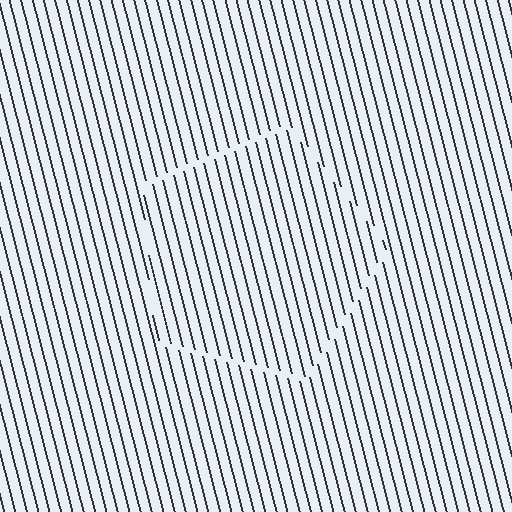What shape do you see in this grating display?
An illusory pentagon. The interior of the shape contains the same grating, shifted by half a period — the contour is defined by the phase discontinuity where line-ends from the inner and outer gratings abut.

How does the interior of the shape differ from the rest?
The interior of the shape contains the same grating, shifted by half a period — the contour is defined by the phase discontinuity where line-ends from the inner and outer gratings abut.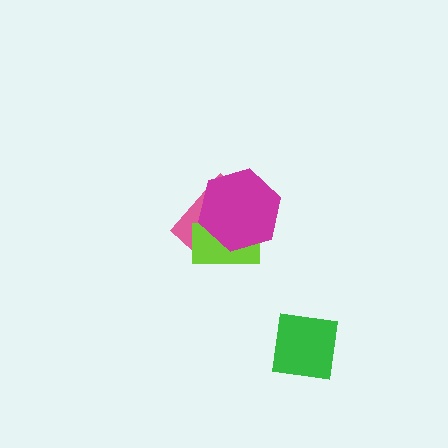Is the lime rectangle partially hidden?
Yes, it is partially covered by another shape.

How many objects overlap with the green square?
0 objects overlap with the green square.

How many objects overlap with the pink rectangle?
2 objects overlap with the pink rectangle.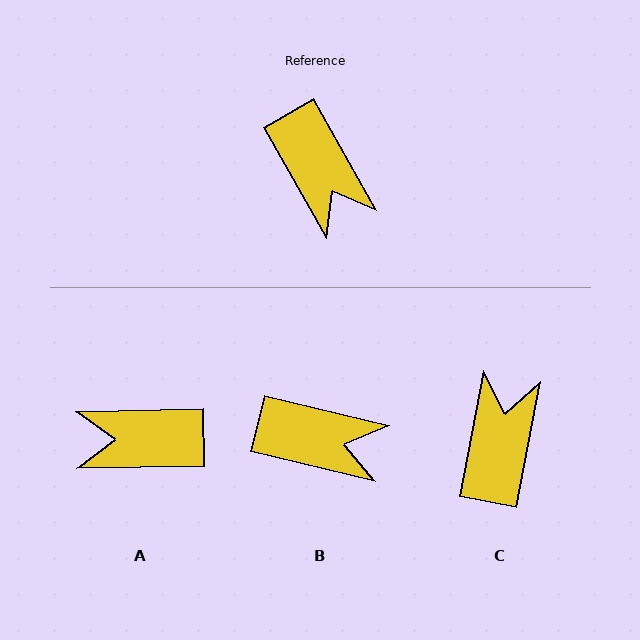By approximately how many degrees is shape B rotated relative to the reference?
Approximately 46 degrees counter-clockwise.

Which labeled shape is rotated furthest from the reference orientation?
C, about 140 degrees away.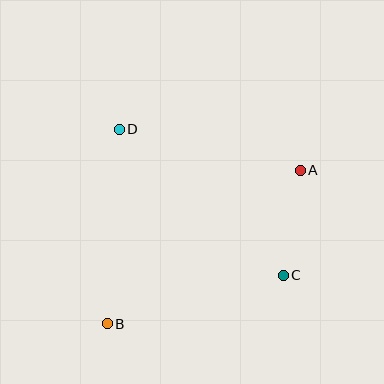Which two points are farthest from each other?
Points A and B are farthest from each other.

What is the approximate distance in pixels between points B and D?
The distance between B and D is approximately 195 pixels.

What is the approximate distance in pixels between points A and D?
The distance between A and D is approximately 186 pixels.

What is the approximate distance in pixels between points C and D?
The distance between C and D is approximately 219 pixels.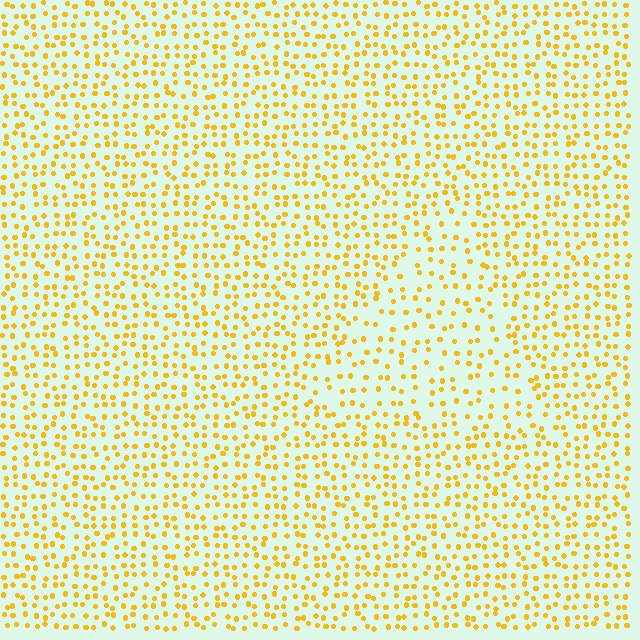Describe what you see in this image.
The image contains small yellow elements arranged at two different densities. A triangle-shaped region is visible where the elements are less densely packed than the surrounding area.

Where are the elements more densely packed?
The elements are more densely packed outside the triangle boundary.